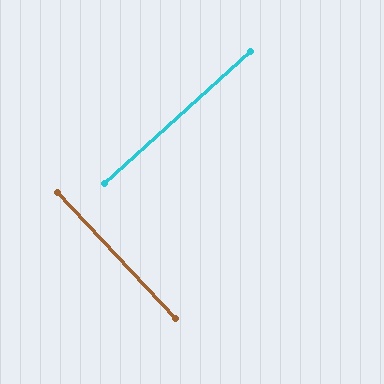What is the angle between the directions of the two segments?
Approximately 89 degrees.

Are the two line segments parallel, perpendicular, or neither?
Perpendicular — they meet at approximately 89°.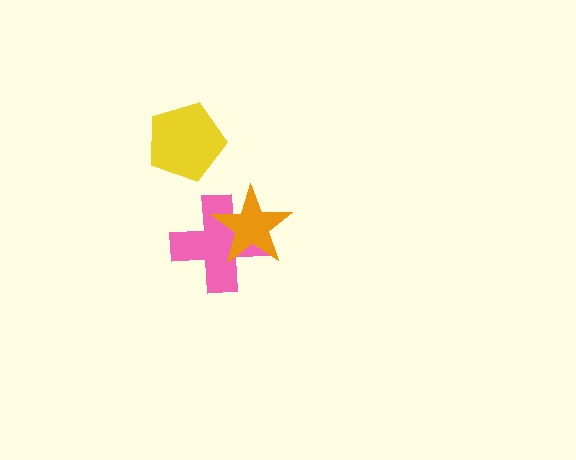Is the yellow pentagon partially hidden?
No, no other shape covers it.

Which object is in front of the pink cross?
The orange star is in front of the pink cross.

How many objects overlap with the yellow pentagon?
0 objects overlap with the yellow pentagon.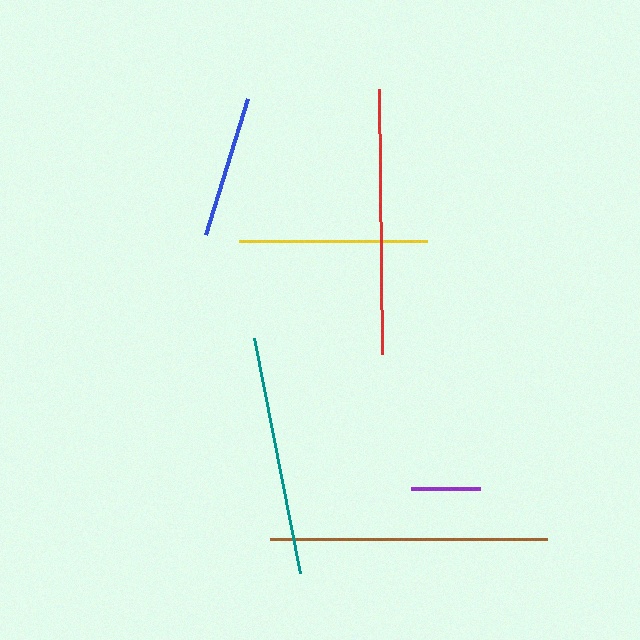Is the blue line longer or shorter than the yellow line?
The yellow line is longer than the blue line.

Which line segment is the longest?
The brown line is the longest at approximately 277 pixels.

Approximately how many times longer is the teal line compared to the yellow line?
The teal line is approximately 1.3 times the length of the yellow line.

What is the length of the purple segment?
The purple segment is approximately 69 pixels long.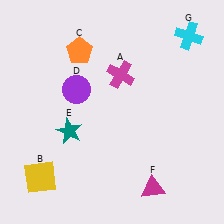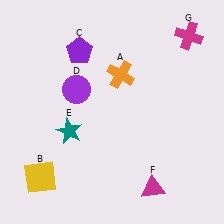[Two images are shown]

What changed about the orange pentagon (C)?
In Image 1, C is orange. In Image 2, it changed to purple.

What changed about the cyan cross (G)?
In Image 1, G is cyan. In Image 2, it changed to magenta.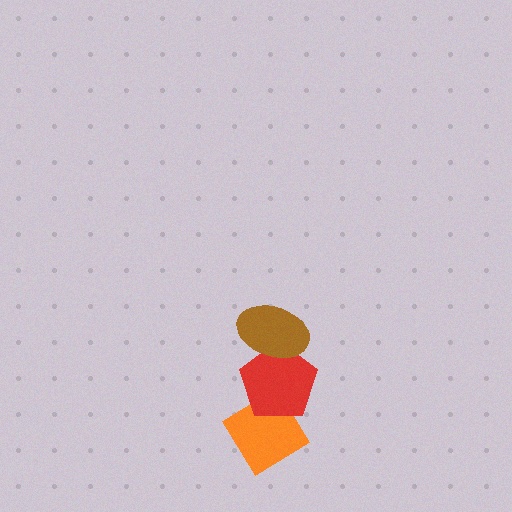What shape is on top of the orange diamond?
The red pentagon is on top of the orange diamond.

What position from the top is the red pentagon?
The red pentagon is 2nd from the top.